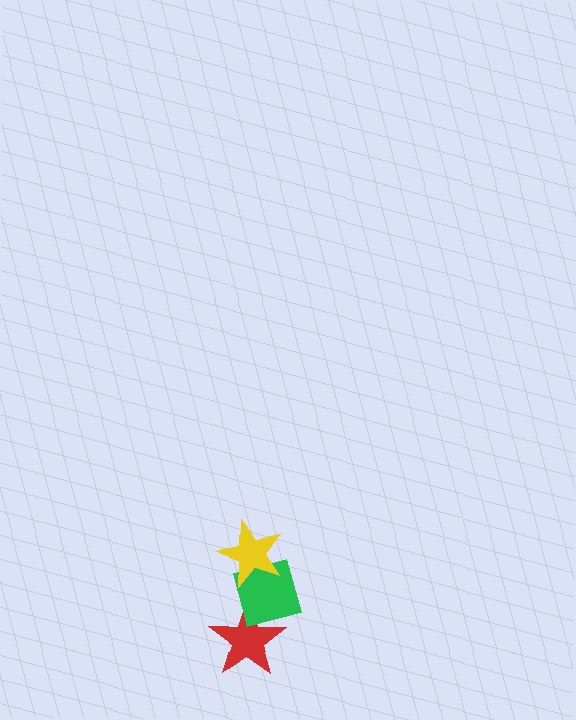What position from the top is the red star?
The red star is 3rd from the top.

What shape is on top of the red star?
The green square is on top of the red star.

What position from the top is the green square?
The green square is 2nd from the top.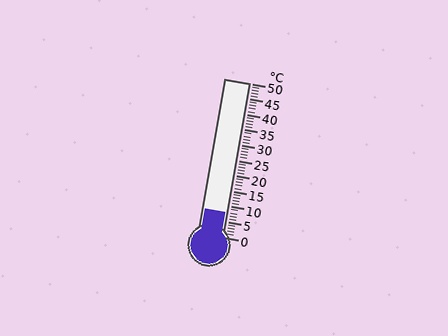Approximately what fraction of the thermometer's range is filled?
The thermometer is filled to approximately 15% of its range.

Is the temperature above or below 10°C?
The temperature is below 10°C.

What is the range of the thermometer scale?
The thermometer scale ranges from 0°C to 50°C.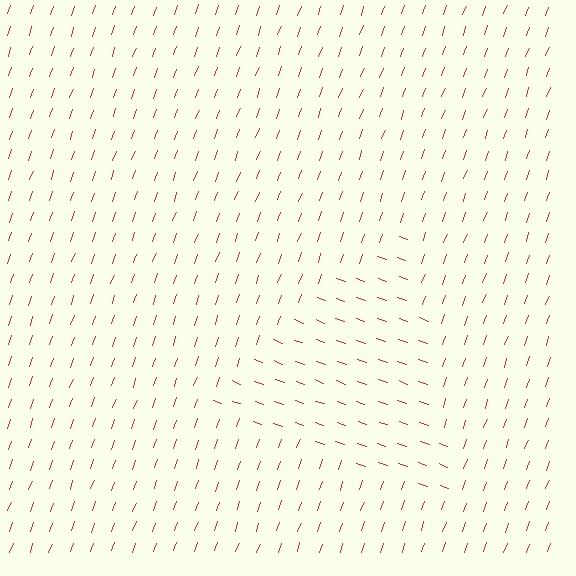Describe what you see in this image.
The image is filled with small red line segments. A triangle region in the image has lines oriented differently from the surrounding lines, creating a visible texture boundary.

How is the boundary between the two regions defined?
The boundary is defined purely by a change in line orientation (approximately 90 degrees difference). All lines are the same color and thickness.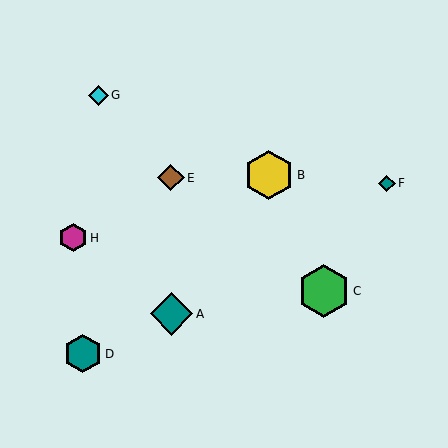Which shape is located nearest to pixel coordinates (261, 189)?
The yellow hexagon (labeled B) at (269, 175) is nearest to that location.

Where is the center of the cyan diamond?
The center of the cyan diamond is at (98, 95).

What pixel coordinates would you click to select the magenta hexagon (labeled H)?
Click at (73, 238) to select the magenta hexagon H.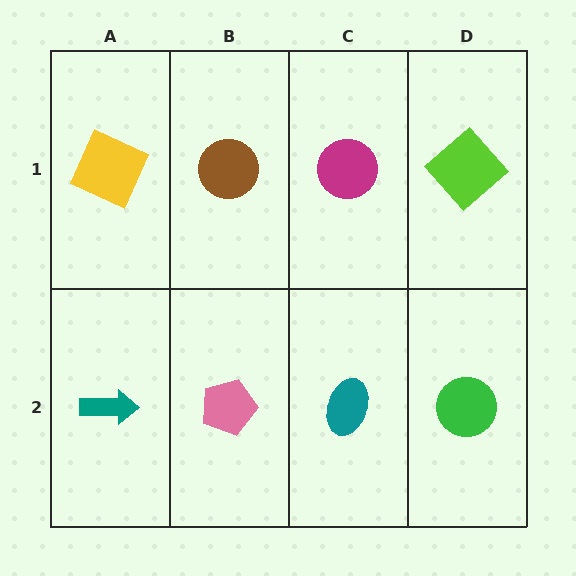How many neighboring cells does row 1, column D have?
2.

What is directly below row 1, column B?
A pink pentagon.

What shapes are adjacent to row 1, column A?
A teal arrow (row 2, column A), a brown circle (row 1, column B).